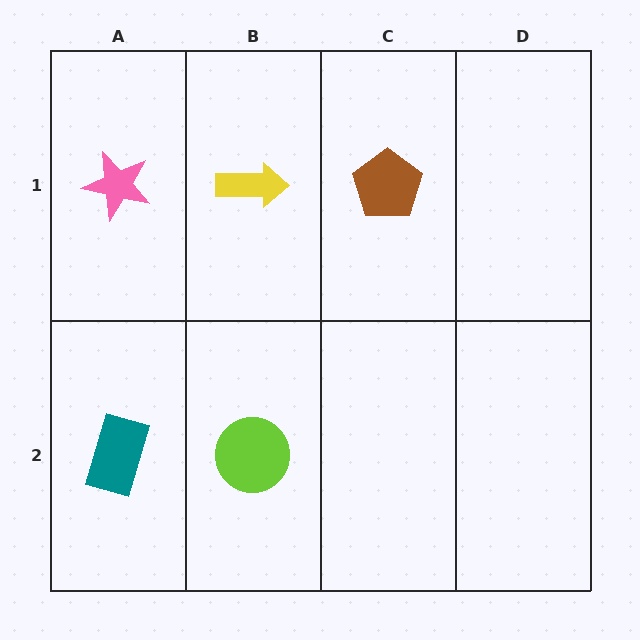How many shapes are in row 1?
3 shapes.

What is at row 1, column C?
A brown pentagon.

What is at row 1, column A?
A pink star.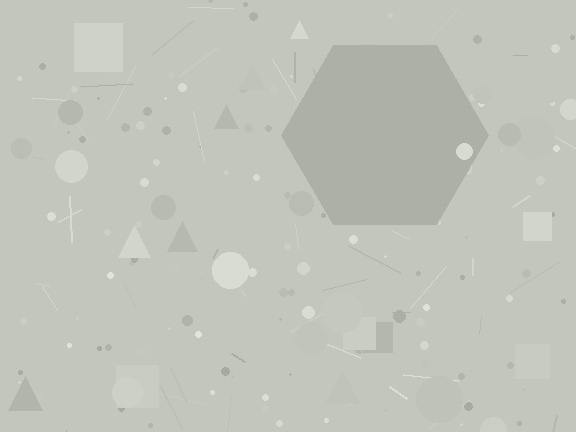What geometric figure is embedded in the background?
A hexagon is embedded in the background.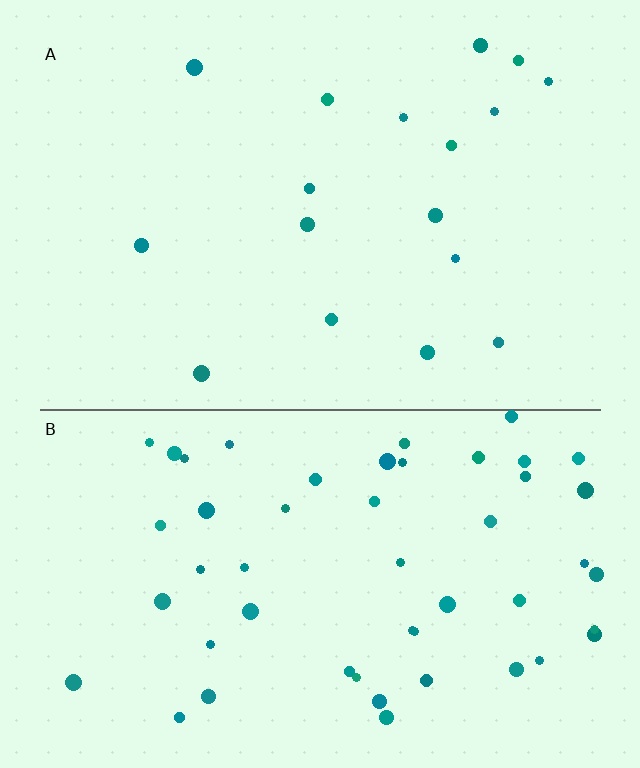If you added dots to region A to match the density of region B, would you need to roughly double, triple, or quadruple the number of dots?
Approximately triple.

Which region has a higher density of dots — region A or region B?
B (the bottom).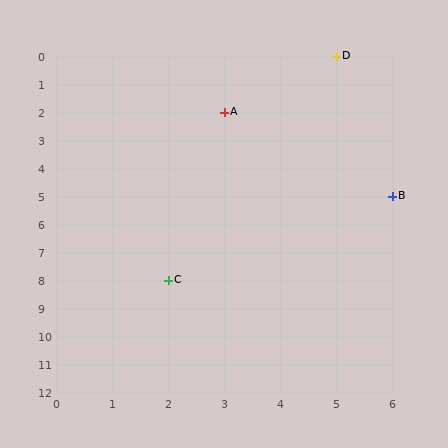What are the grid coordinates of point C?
Point C is at grid coordinates (2, 8).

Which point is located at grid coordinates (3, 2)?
Point A is at (3, 2).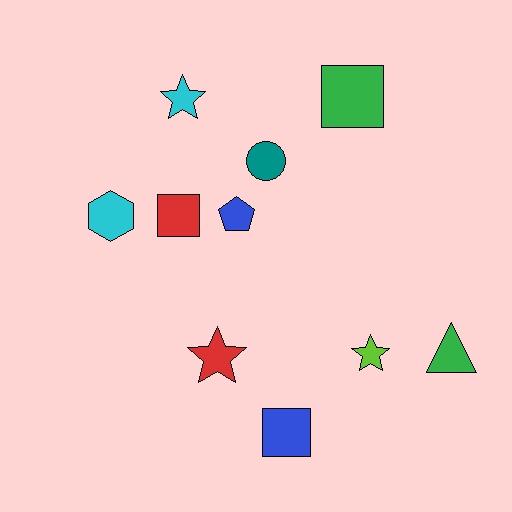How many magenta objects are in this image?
There are no magenta objects.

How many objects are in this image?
There are 10 objects.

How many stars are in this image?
There are 3 stars.